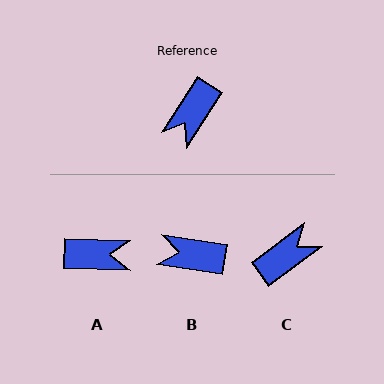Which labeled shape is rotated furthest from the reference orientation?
C, about 159 degrees away.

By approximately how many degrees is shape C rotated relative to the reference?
Approximately 159 degrees counter-clockwise.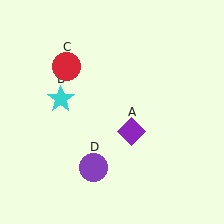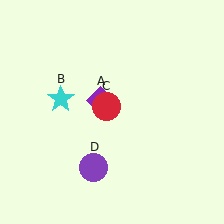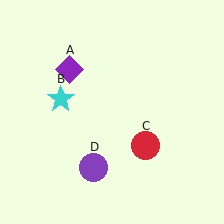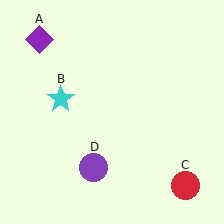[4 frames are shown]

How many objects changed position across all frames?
2 objects changed position: purple diamond (object A), red circle (object C).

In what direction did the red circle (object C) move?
The red circle (object C) moved down and to the right.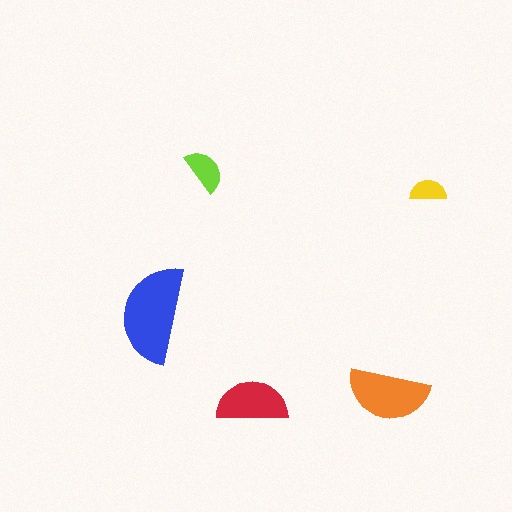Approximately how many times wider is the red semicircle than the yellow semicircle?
About 2 times wider.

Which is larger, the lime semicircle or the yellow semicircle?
The lime one.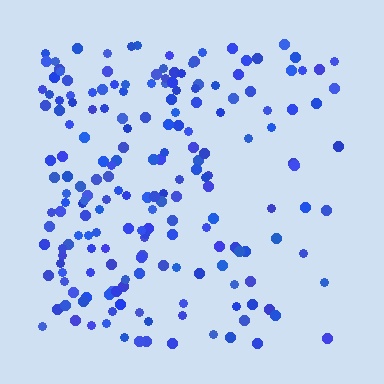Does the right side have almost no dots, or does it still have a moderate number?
Still a moderate number, just noticeably fewer than the left.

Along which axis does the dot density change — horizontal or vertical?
Horizontal.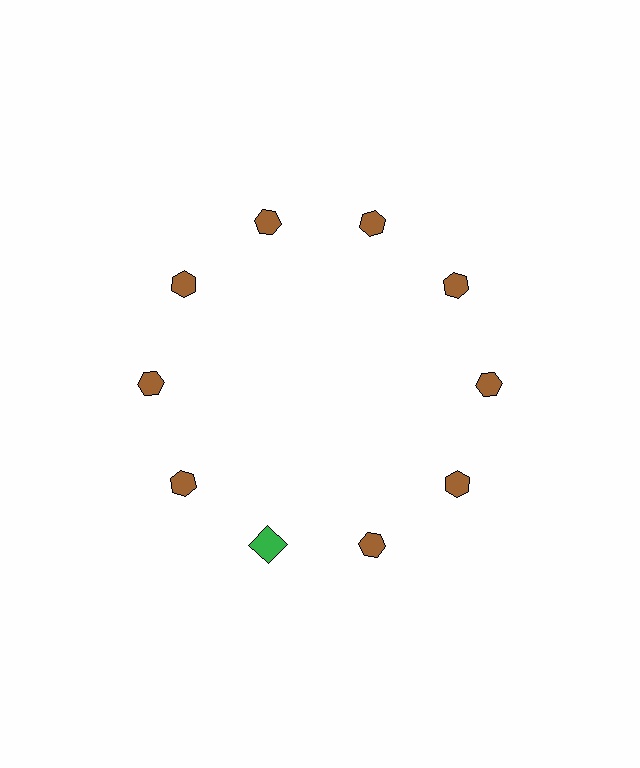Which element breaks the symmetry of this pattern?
The green square at roughly the 7 o'clock position breaks the symmetry. All other shapes are brown hexagons.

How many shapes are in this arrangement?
There are 10 shapes arranged in a ring pattern.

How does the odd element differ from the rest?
It differs in both color (green instead of brown) and shape (square instead of hexagon).